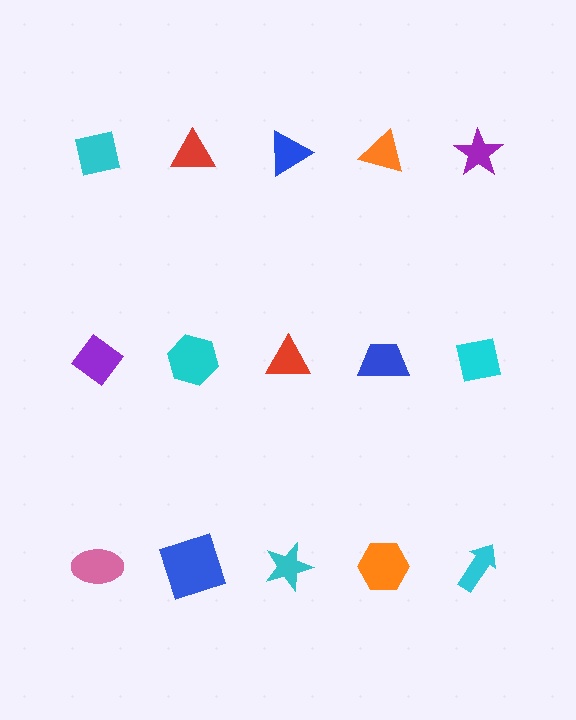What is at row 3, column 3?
A cyan star.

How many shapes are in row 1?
5 shapes.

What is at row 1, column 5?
A purple star.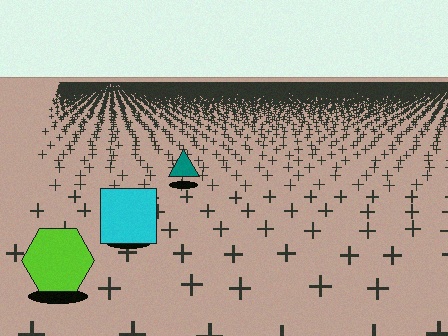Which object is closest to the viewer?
The lime hexagon is closest. The texture marks near it are larger and more spread out.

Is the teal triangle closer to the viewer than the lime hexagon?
No. The lime hexagon is closer — you can tell from the texture gradient: the ground texture is coarser near it.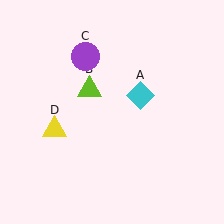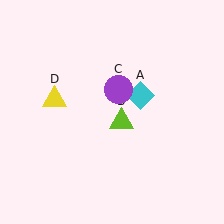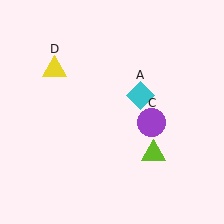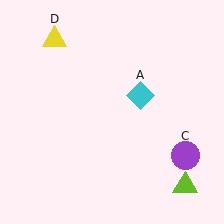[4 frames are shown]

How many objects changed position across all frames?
3 objects changed position: lime triangle (object B), purple circle (object C), yellow triangle (object D).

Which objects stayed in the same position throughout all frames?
Cyan diamond (object A) remained stationary.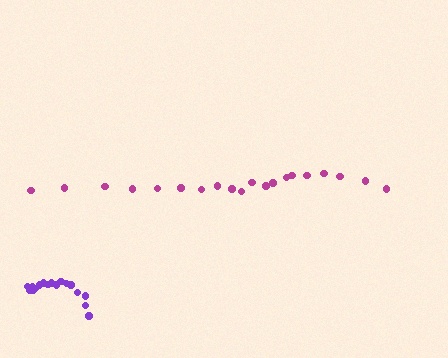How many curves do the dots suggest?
There are 2 distinct paths.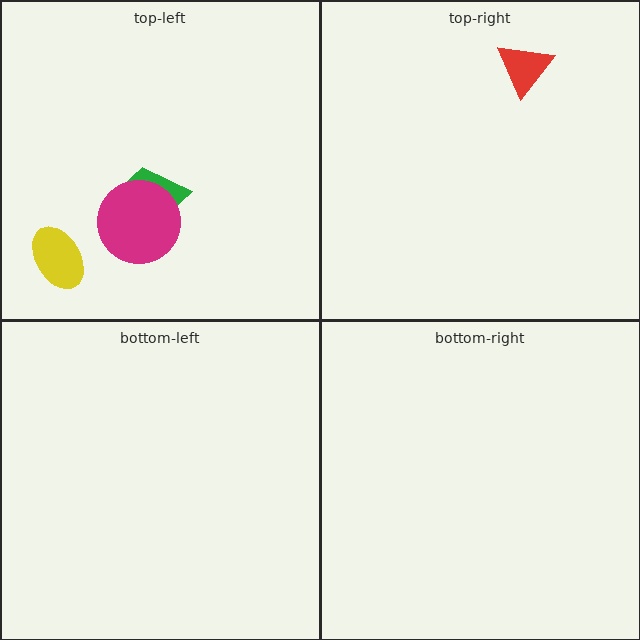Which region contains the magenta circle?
The top-left region.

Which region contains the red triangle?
The top-right region.